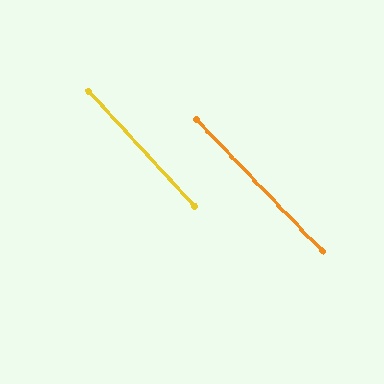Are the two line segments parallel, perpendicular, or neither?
Parallel — their directions differ by only 1.3°.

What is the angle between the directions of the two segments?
Approximately 1 degree.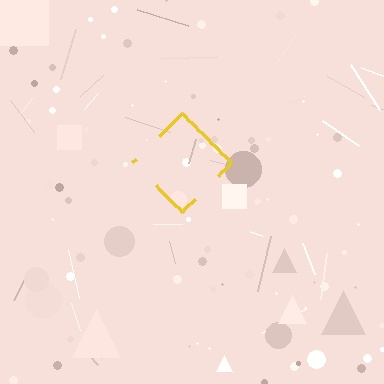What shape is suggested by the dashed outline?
The dashed outline suggests a diamond.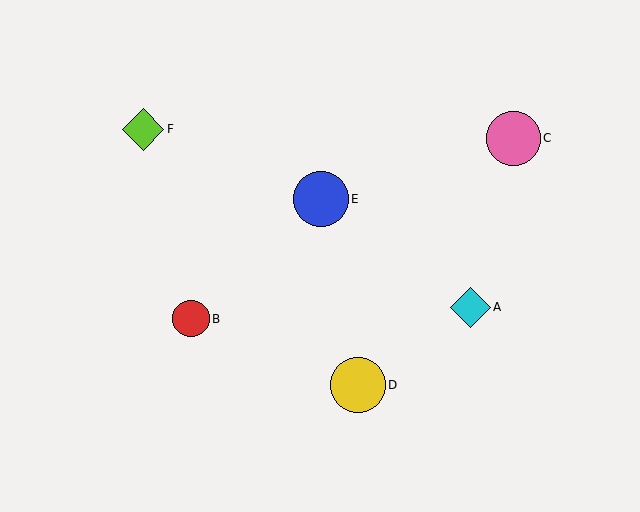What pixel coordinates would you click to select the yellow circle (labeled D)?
Click at (358, 385) to select the yellow circle D.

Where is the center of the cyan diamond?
The center of the cyan diamond is at (470, 307).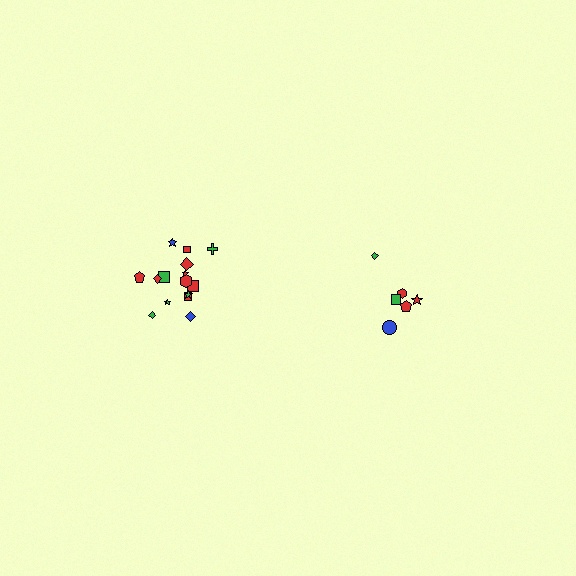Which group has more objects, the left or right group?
The left group.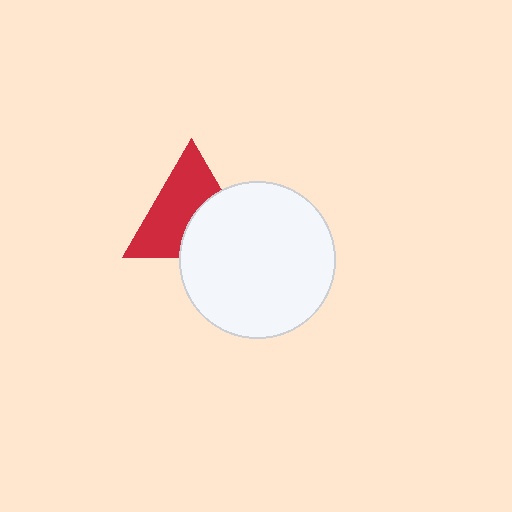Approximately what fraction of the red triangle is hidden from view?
Roughly 40% of the red triangle is hidden behind the white circle.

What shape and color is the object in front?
The object in front is a white circle.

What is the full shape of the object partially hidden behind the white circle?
The partially hidden object is a red triangle.